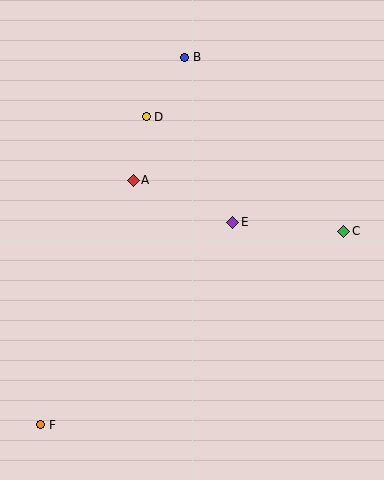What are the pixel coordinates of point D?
Point D is at (146, 117).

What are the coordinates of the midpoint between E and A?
The midpoint between E and A is at (183, 201).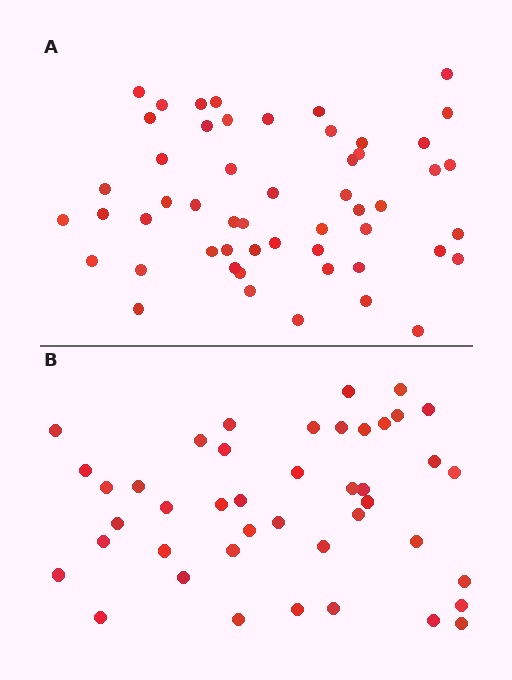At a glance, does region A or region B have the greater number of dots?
Region A (the top region) has more dots.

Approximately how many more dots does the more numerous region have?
Region A has roughly 10 or so more dots than region B.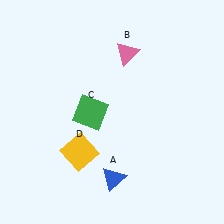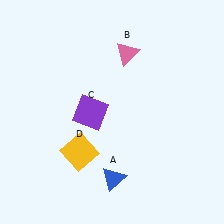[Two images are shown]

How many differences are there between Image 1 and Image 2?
There is 1 difference between the two images.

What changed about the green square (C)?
In Image 1, C is green. In Image 2, it changed to purple.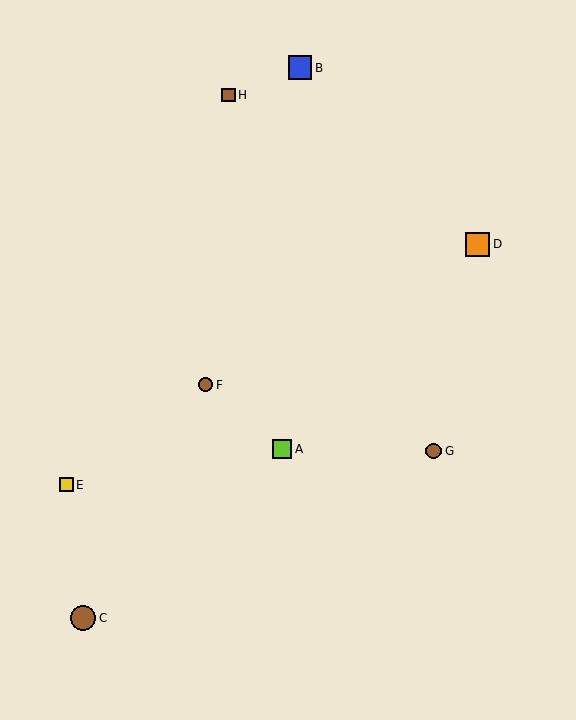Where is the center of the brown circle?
The center of the brown circle is at (83, 618).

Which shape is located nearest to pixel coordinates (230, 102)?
The brown square (labeled H) at (228, 95) is nearest to that location.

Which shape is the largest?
The brown circle (labeled C) is the largest.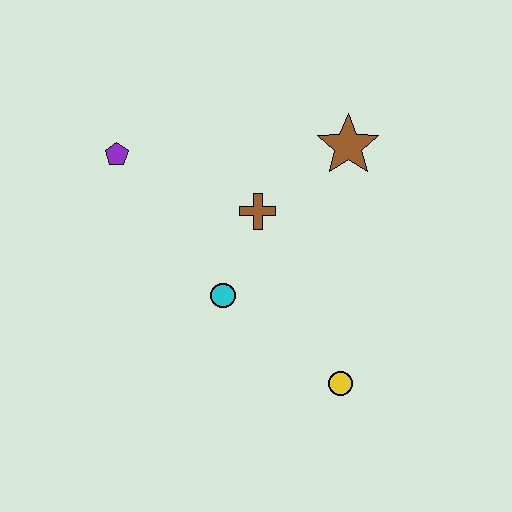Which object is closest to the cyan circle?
The brown cross is closest to the cyan circle.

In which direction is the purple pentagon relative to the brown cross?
The purple pentagon is to the left of the brown cross.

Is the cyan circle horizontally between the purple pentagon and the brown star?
Yes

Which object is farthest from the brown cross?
The yellow circle is farthest from the brown cross.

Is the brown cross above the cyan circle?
Yes